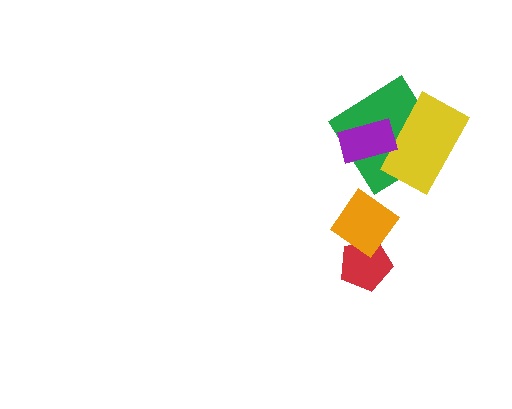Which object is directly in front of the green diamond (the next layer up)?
The yellow rectangle is directly in front of the green diamond.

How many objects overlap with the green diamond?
2 objects overlap with the green diamond.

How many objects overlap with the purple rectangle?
2 objects overlap with the purple rectangle.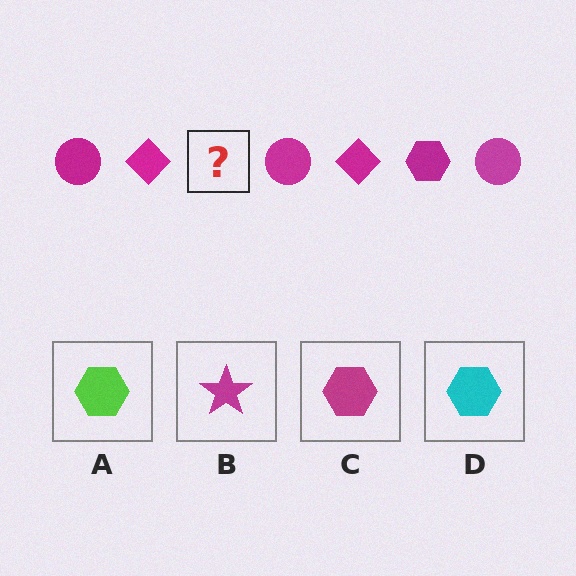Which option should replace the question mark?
Option C.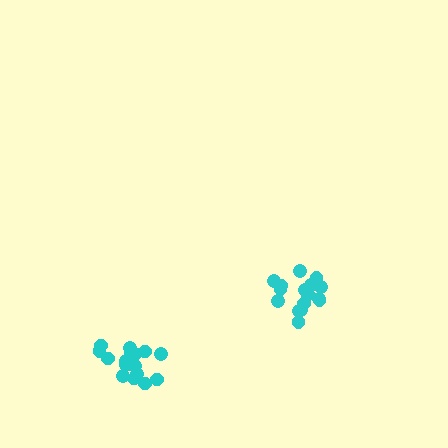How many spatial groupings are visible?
There are 2 spatial groupings.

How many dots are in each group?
Group 1: 18 dots, Group 2: 17 dots (35 total).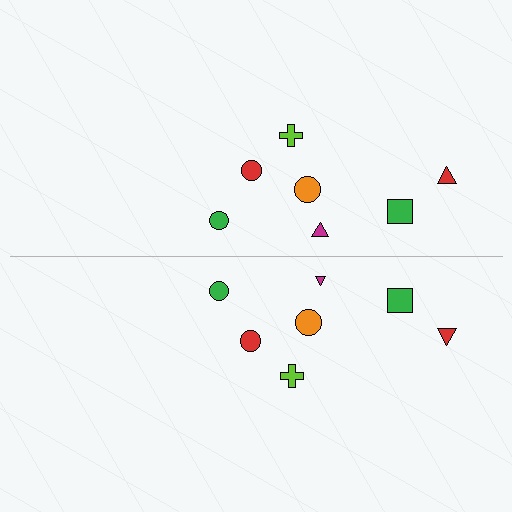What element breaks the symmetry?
The magenta triangle on the bottom side has a different size than its mirror counterpart.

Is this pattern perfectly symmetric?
No, the pattern is not perfectly symmetric. The magenta triangle on the bottom side has a different size than its mirror counterpart.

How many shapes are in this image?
There are 14 shapes in this image.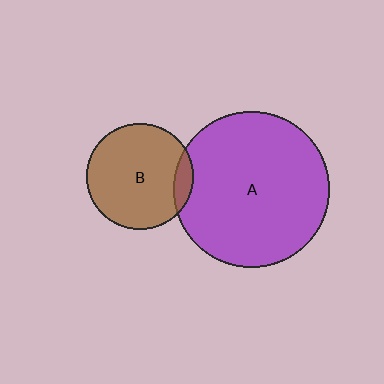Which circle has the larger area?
Circle A (purple).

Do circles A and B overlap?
Yes.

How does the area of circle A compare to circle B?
Approximately 2.1 times.